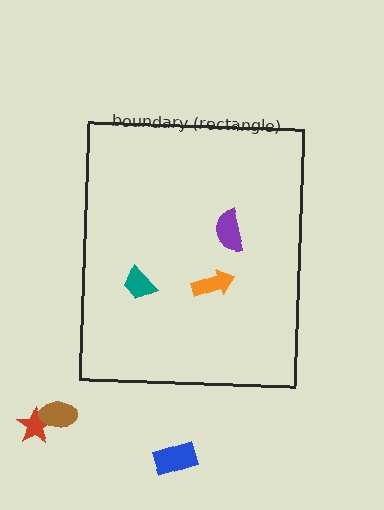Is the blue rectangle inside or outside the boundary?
Outside.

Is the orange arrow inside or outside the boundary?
Inside.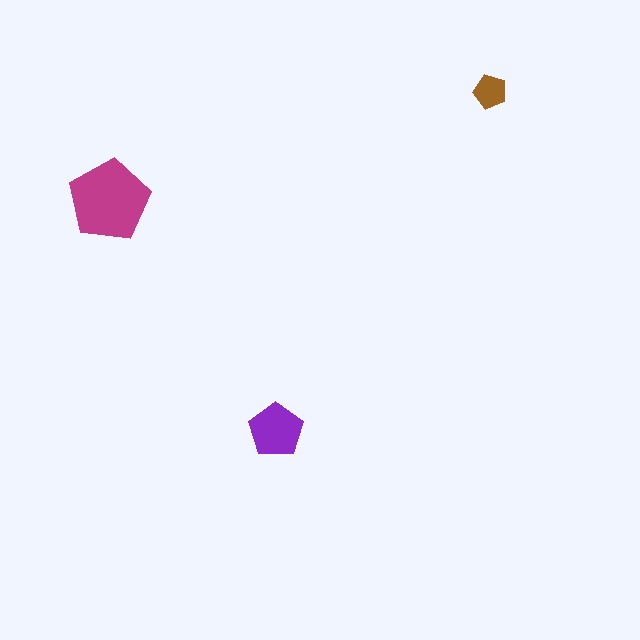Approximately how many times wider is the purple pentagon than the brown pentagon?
About 1.5 times wider.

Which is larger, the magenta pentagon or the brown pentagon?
The magenta one.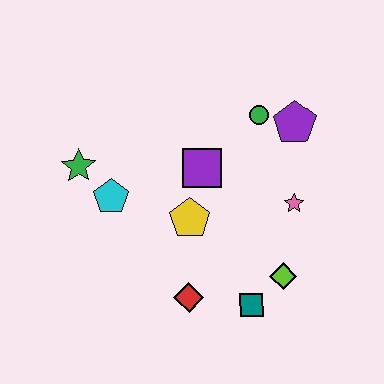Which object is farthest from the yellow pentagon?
The purple pentagon is farthest from the yellow pentagon.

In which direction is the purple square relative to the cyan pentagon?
The purple square is to the right of the cyan pentagon.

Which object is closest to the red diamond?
The teal square is closest to the red diamond.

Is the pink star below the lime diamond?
No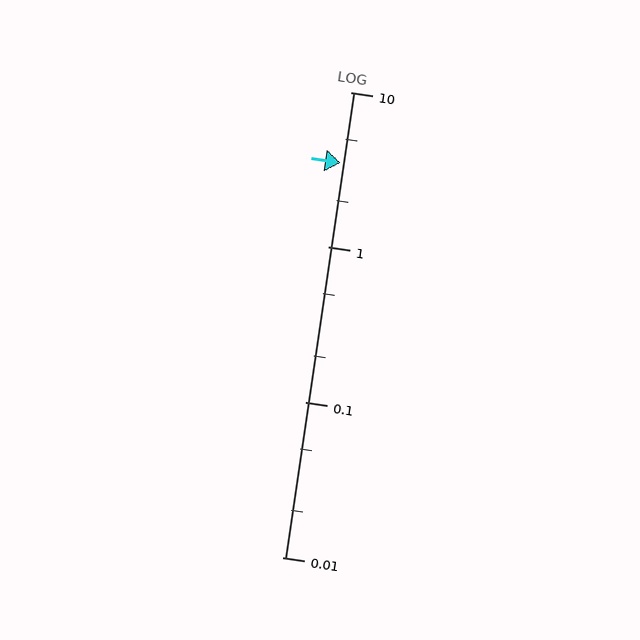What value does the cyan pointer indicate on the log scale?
The pointer indicates approximately 3.5.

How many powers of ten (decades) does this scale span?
The scale spans 3 decades, from 0.01 to 10.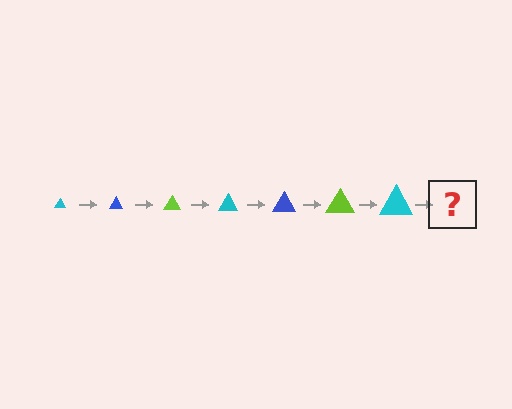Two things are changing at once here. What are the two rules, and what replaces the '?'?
The two rules are that the triangle grows larger each step and the color cycles through cyan, blue, and lime. The '?' should be a blue triangle, larger than the previous one.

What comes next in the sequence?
The next element should be a blue triangle, larger than the previous one.